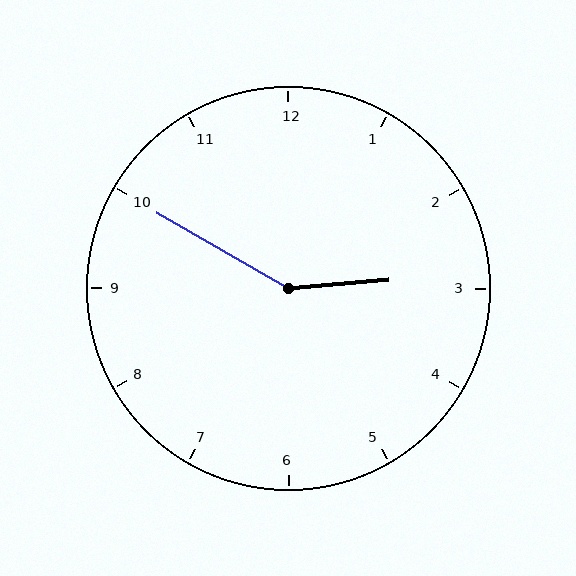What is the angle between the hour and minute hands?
Approximately 145 degrees.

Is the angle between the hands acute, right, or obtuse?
It is obtuse.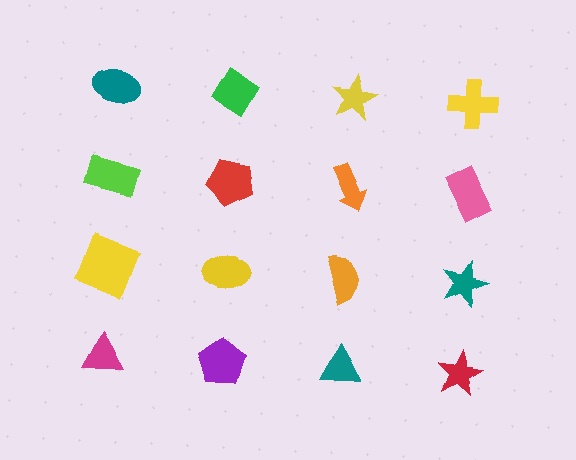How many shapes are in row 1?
4 shapes.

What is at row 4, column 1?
A magenta triangle.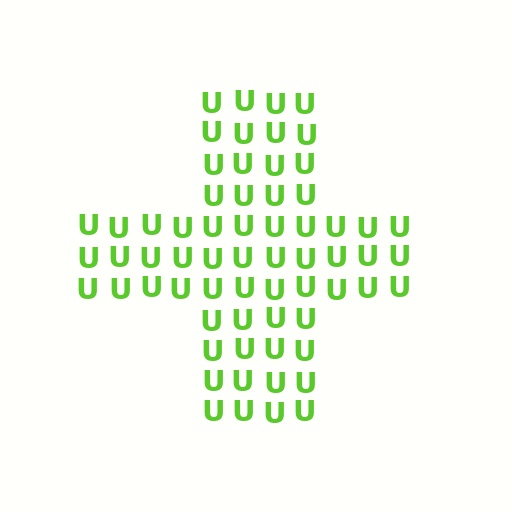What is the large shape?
The large shape is a cross.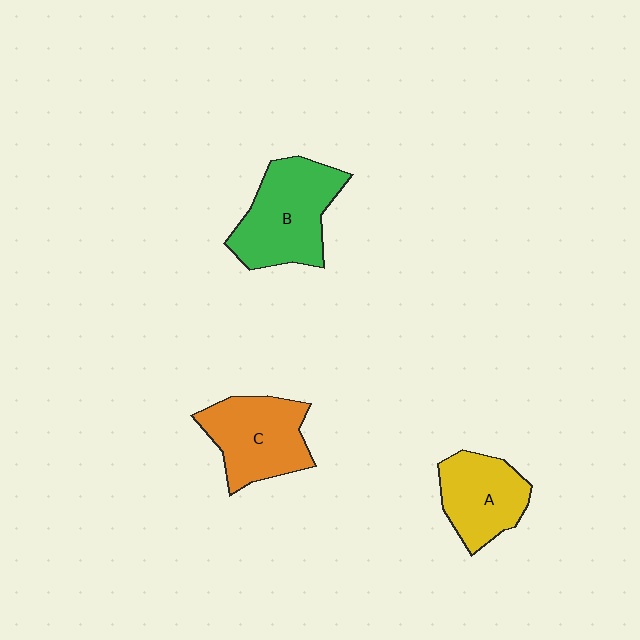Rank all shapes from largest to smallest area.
From largest to smallest: B (green), C (orange), A (yellow).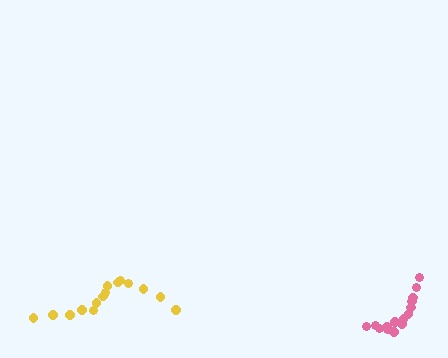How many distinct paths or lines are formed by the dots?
There are 2 distinct paths.